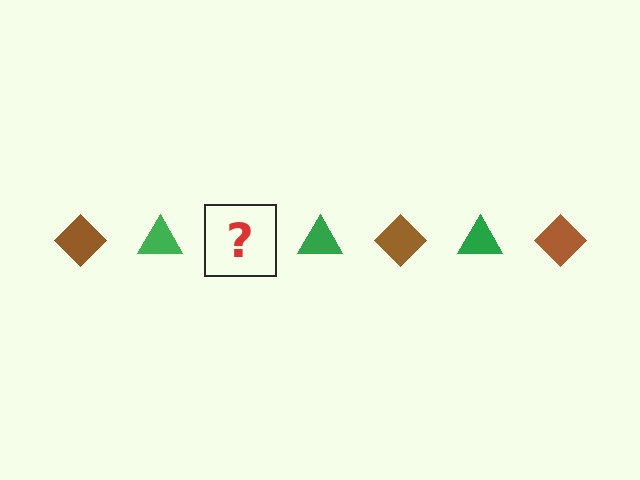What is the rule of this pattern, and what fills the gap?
The rule is that the pattern alternates between brown diamond and green triangle. The gap should be filled with a brown diamond.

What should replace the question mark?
The question mark should be replaced with a brown diamond.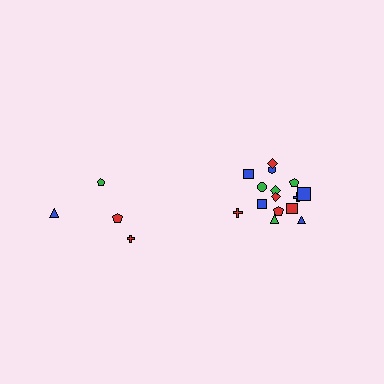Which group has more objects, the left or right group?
The right group.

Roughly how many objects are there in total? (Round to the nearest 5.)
Roughly 20 objects in total.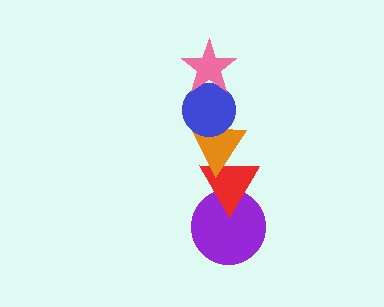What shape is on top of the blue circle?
The pink star is on top of the blue circle.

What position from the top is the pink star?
The pink star is 1st from the top.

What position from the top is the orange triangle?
The orange triangle is 3rd from the top.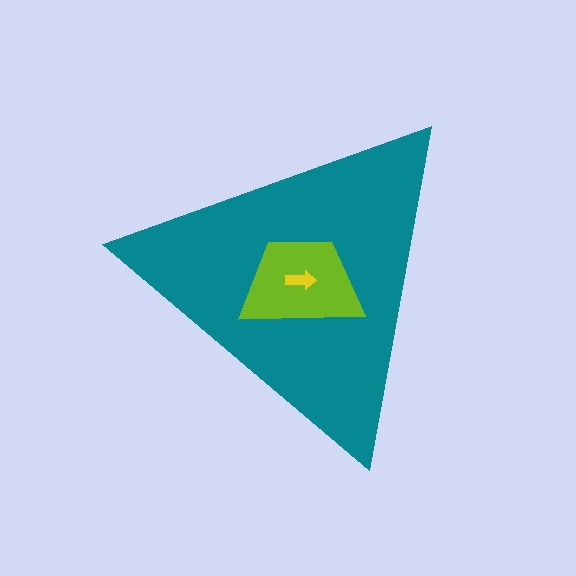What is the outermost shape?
The teal triangle.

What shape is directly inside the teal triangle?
The lime trapezoid.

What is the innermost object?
The yellow arrow.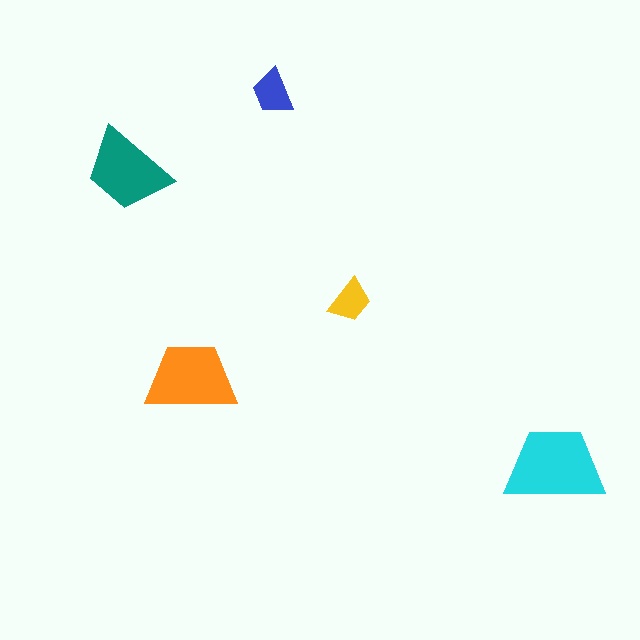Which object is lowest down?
The cyan trapezoid is bottommost.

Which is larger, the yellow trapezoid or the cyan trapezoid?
The cyan one.